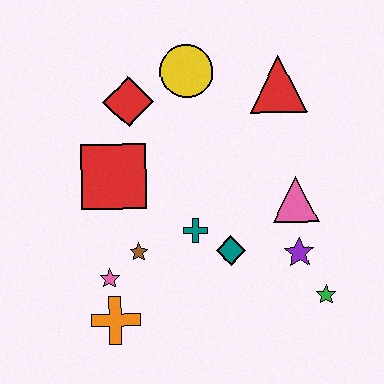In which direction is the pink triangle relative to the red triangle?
The pink triangle is below the red triangle.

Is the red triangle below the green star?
No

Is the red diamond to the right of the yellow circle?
No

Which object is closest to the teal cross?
The teal diamond is closest to the teal cross.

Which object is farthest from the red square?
The green star is farthest from the red square.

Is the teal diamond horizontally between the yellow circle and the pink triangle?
Yes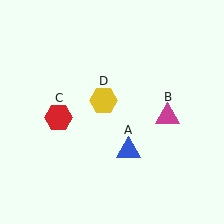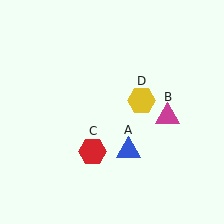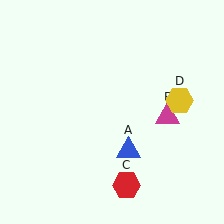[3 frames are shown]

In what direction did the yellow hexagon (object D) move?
The yellow hexagon (object D) moved right.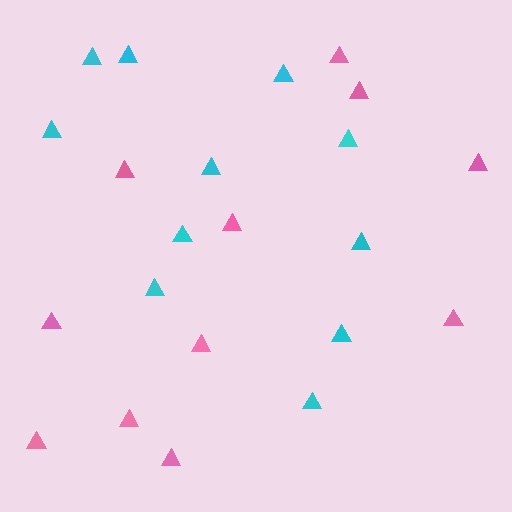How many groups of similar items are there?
There are 2 groups: one group of pink triangles (11) and one group of cyan triangles (11).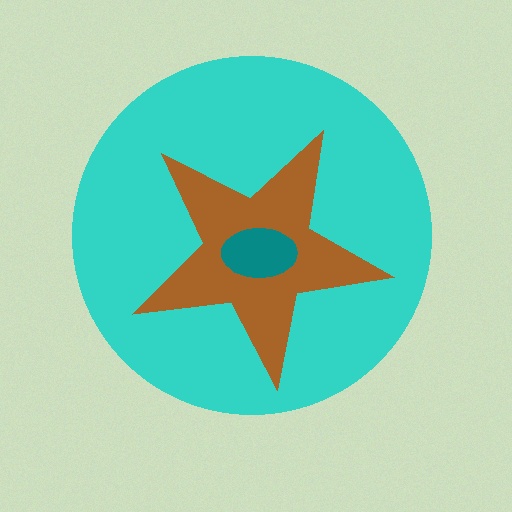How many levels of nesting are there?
3.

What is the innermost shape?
The teal ellipse.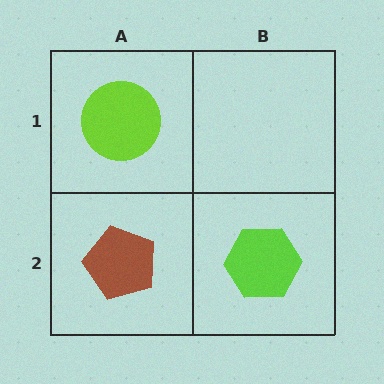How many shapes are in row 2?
2 shapes.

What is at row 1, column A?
A lime circle.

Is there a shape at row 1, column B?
No, that cell is empty.